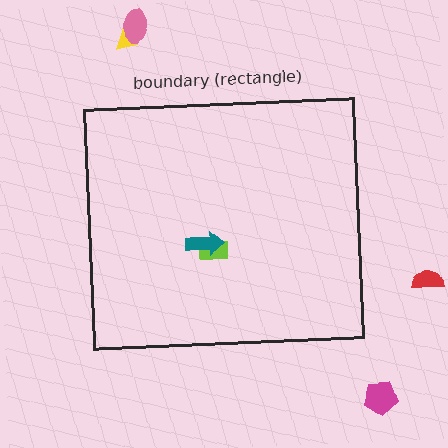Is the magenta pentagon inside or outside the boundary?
Outside.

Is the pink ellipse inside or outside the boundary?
Outside.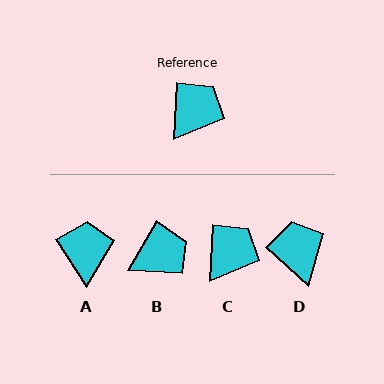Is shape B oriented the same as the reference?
No, it is off by about 27 degrees.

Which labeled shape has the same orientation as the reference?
C.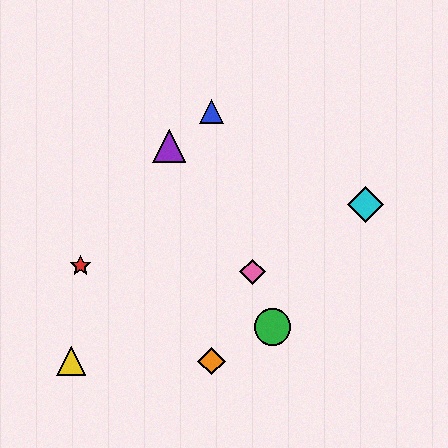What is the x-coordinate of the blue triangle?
The blue triangle is at x≈211.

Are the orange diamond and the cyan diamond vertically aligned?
No, the orange diamond is at x≈211 and the cyan diamond is at x≈366.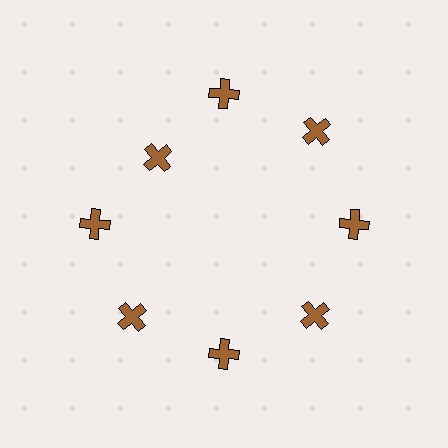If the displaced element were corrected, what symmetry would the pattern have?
It would have 8-fold rotational symmetry — the pattern would map onto itself every 45 degrees.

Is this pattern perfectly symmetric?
No. The 8 brown crosses are arranged in a ring, but one element near the 10 o'clock position is pulled inward toward the center, breaking the 8-fold rotational symmetry.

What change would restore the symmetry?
The symmetry would be restored by moving it outward, back onto the ring so that all 8 crosses sit at equal angles and equal distance from the center.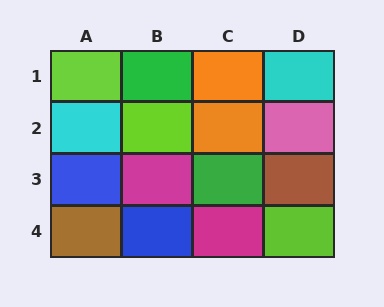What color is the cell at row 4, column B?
Blue.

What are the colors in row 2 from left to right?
Cyan, lime, orange, pink.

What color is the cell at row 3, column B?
Magenta.